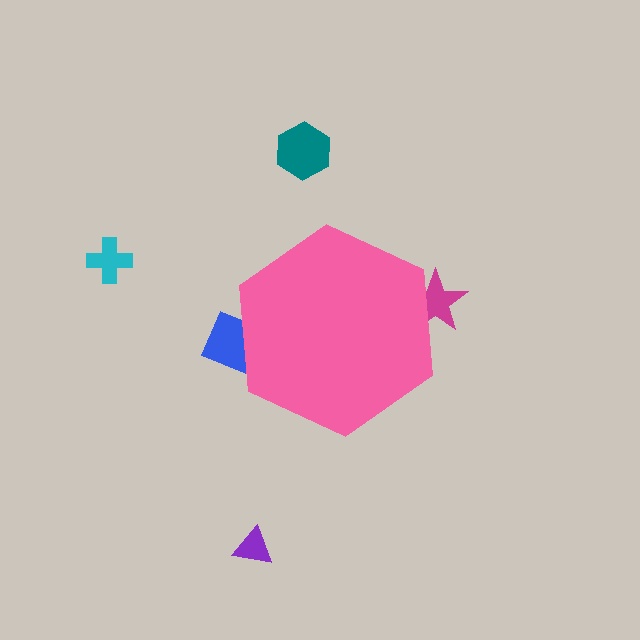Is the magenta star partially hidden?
Yes, the magenta star is partially hidden behind the pink hexagon.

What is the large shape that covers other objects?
A pink hexagon.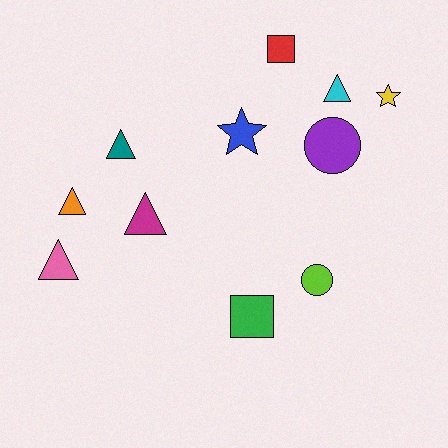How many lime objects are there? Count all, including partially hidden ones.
There is 1 lime object.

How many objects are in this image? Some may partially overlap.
There are 11 objects.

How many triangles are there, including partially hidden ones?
There are 5 triangles.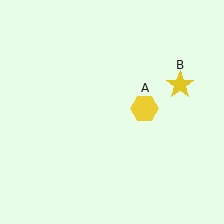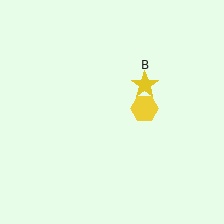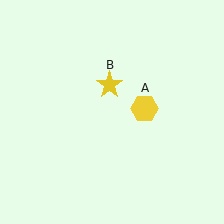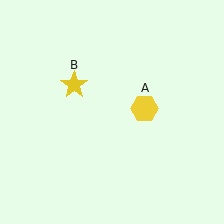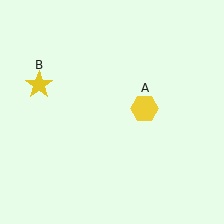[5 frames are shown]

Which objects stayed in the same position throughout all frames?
Yellow hexagon (object A) remained stationary.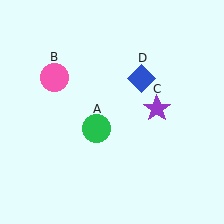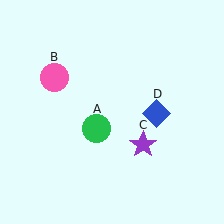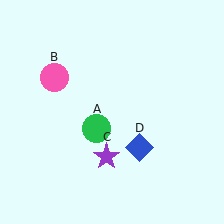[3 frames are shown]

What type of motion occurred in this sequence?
The purple star (object C), blue diamond (object D) rotated clockwise around the center of the scene.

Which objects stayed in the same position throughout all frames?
Green circle (object A) and pink circle (object B) remained stationary.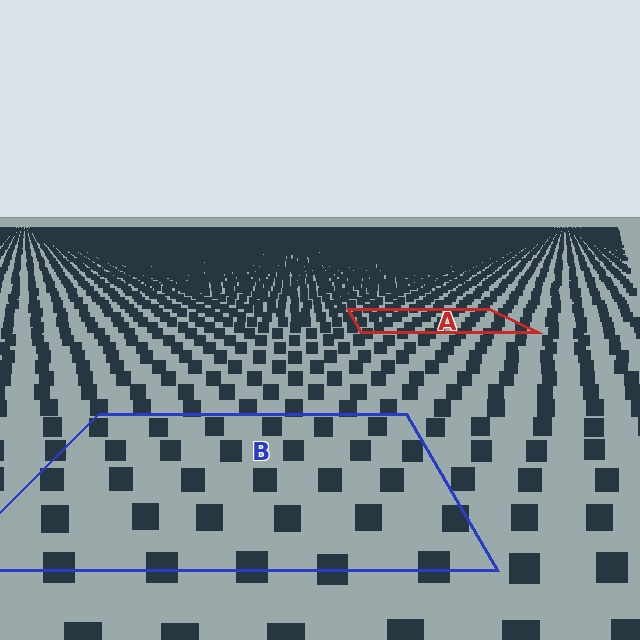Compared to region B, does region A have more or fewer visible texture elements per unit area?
Region A has more texture elements per unit area — they are packed more densely because it is farther away.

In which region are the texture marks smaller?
The texture marks are smaller in region A, because it is farther away.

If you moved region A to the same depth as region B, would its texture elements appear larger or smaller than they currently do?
They would appear larger. At a closer depth, the same texture elements are projected at a bigger on-screen size.